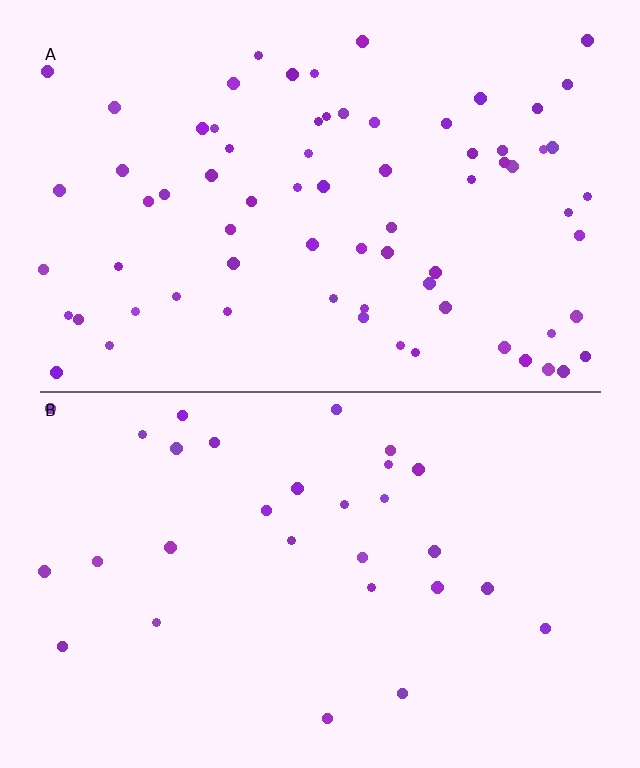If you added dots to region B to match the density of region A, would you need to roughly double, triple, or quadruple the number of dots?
Approximately double.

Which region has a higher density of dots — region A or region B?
A (the top).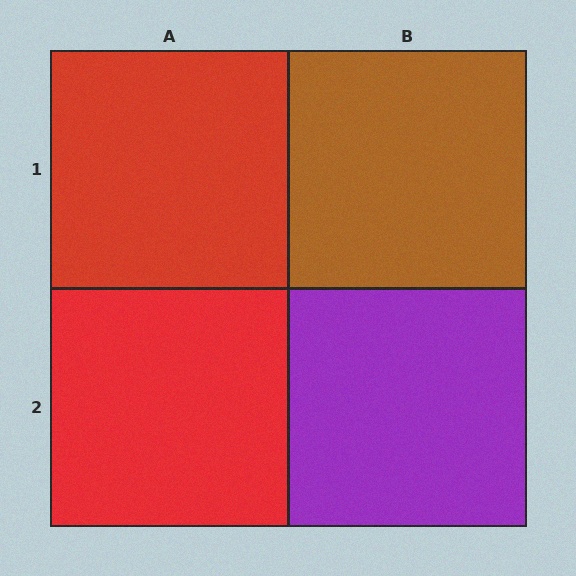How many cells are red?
2 cells are red.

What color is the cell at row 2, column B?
Purple.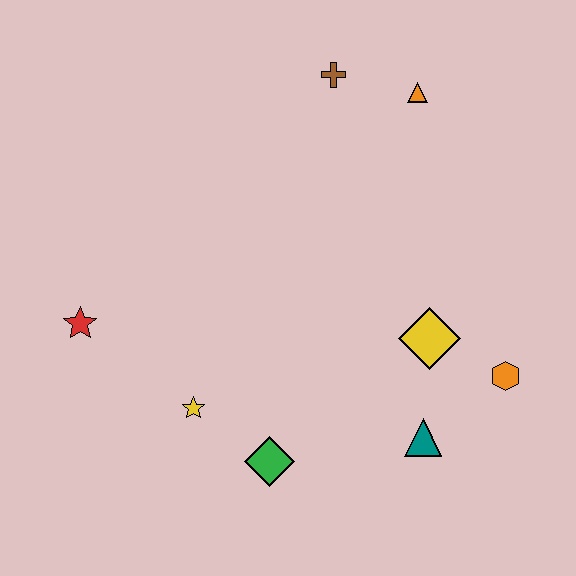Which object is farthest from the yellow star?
The orange triangle is farthest from the yellow star.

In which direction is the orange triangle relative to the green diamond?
The orange triangle is above the green diamond.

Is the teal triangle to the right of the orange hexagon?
No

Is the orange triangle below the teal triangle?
No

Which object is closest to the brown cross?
The orange triangle is closest to the brown cross.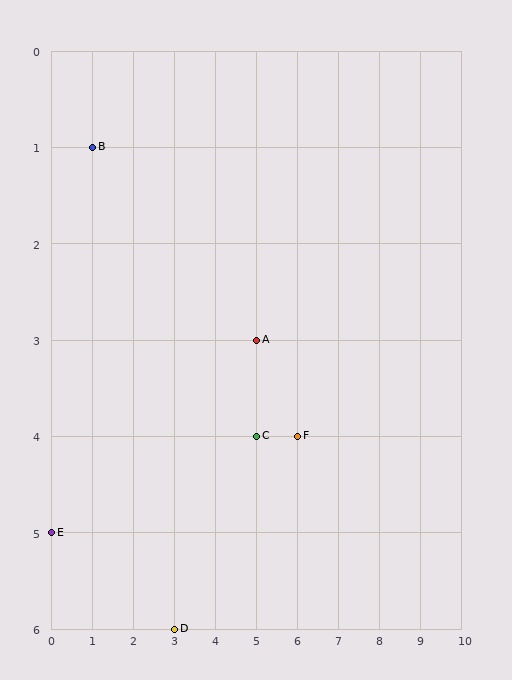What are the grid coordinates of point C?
Point C is at grid coordinates (5, 4).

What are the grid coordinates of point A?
Point A is at grid coordinates (5, 3).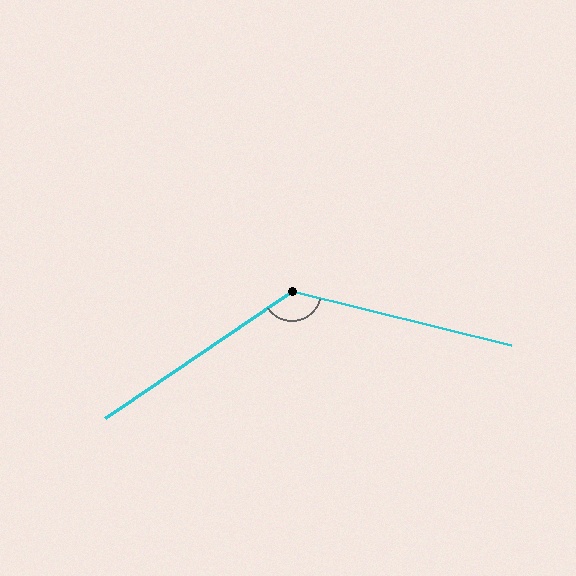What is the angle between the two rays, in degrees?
Approximately 132 degrees.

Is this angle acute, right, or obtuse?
It is obtuse.